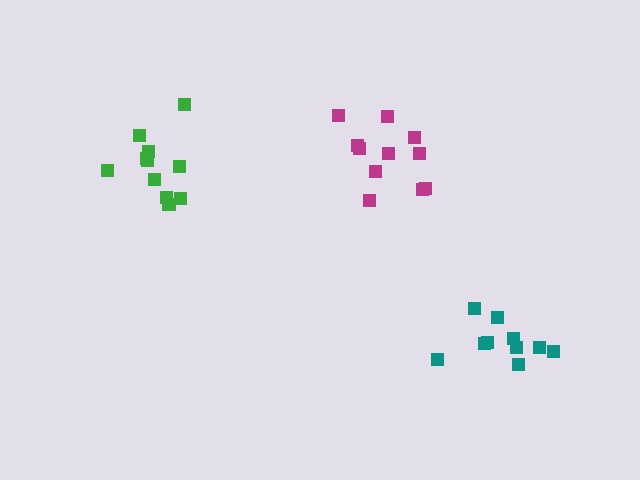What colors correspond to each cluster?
The clusters are colored: green, magenta, teal.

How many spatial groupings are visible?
There are 3 spatial groupings.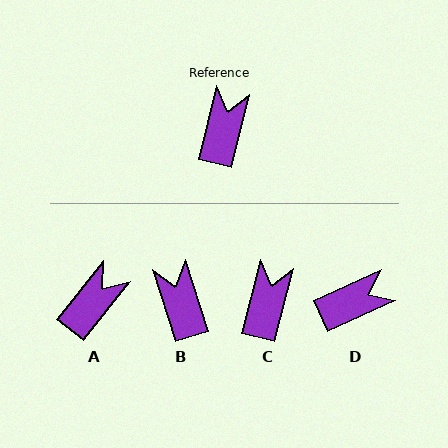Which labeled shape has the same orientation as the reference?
C.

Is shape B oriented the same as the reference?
No, it is off by about 32 degrees.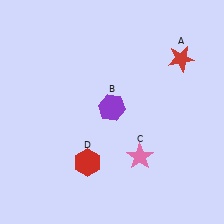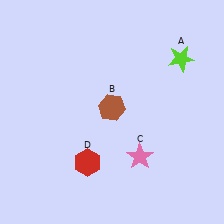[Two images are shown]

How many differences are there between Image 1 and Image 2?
There are 2 differences between the two images.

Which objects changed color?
A changed from red to lime. B changed from purple to brown.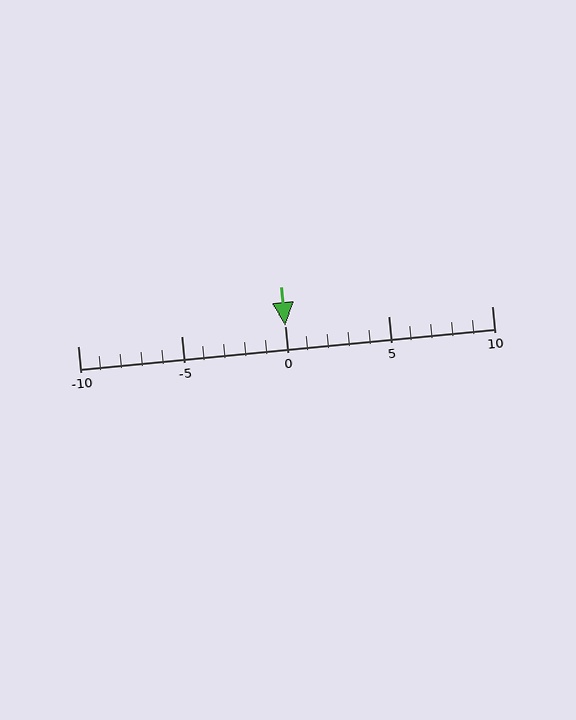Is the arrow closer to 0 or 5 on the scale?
The arrow is closer to 0.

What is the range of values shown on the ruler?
The ruler shows values from -10 to 10.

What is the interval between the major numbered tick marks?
The major tick marks are spaced 5 units apart.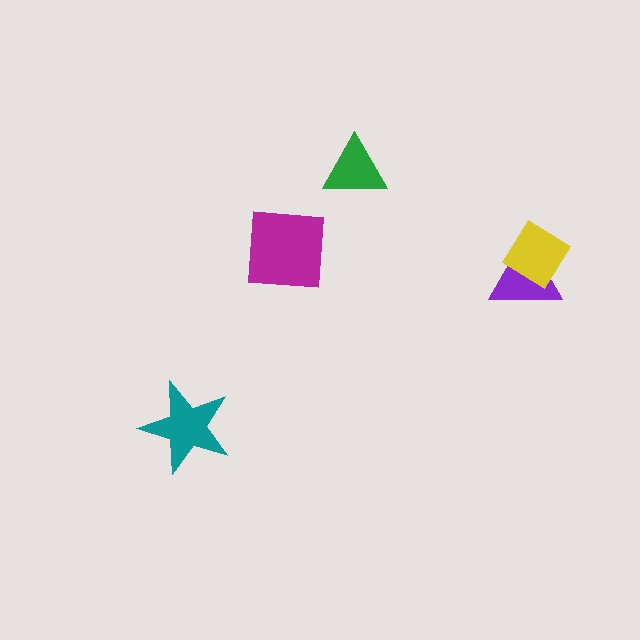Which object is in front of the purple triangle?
The yellow diamond is in front of the purple triangle.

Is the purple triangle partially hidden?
Yes, it is partially covered by another shape.